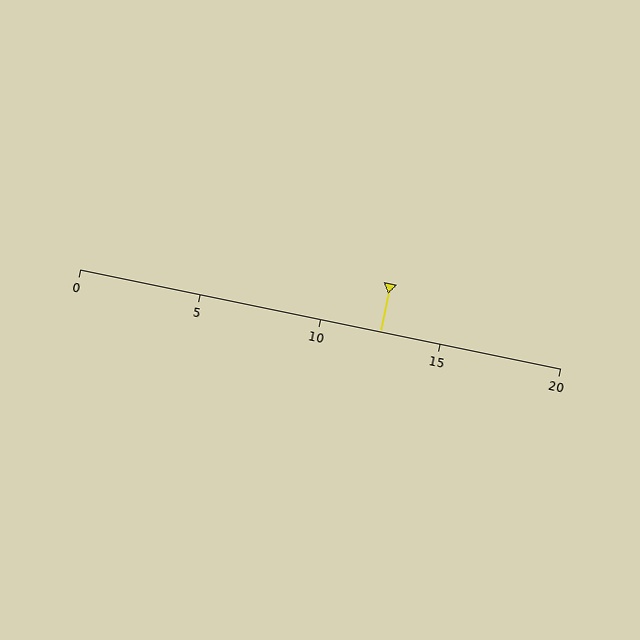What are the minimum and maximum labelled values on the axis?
The axis runs from 0 to 20.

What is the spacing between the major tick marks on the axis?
The major ticks are spaced 5 apart.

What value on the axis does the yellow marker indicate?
The marker indicates approximately 12.5.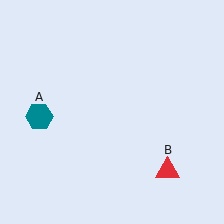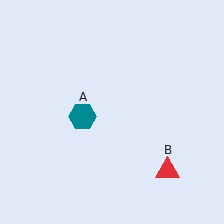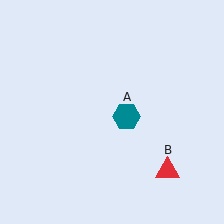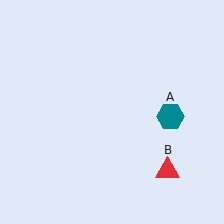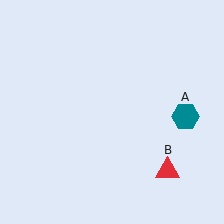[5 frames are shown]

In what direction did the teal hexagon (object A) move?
The teal hexagon (object A) moved right.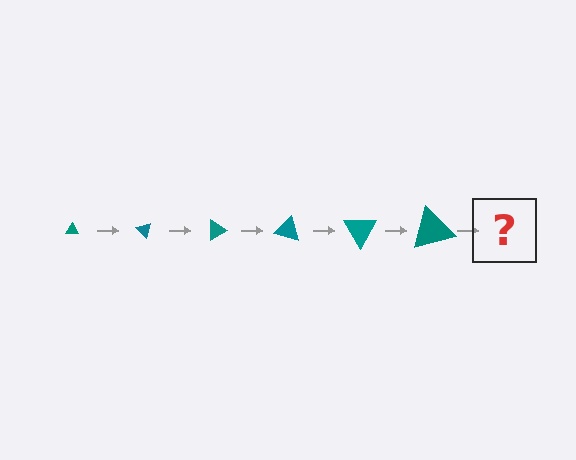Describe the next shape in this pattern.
It should be a triangle, larger than the previous one and rotated 270 degrees from the start.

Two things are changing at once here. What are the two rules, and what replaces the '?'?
The two rules are that the triangle grows larger each step and it rotates 45 degrees each step. The '?' should be a triangle, larger than the previous one and rotated 270 degrees from the start.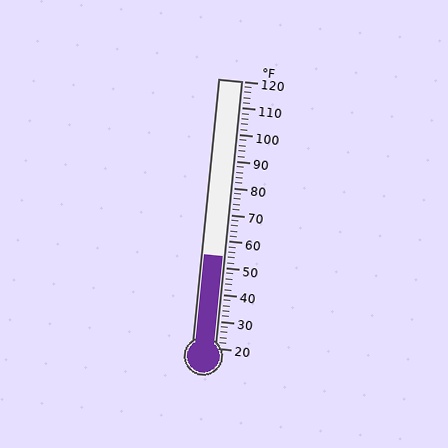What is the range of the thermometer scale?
The thermometer scale ranges from 20°F to 120°F.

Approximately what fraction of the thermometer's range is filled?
The thermometer is filled to approximately 35% of its range.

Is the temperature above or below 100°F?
The temperature is below 100°F.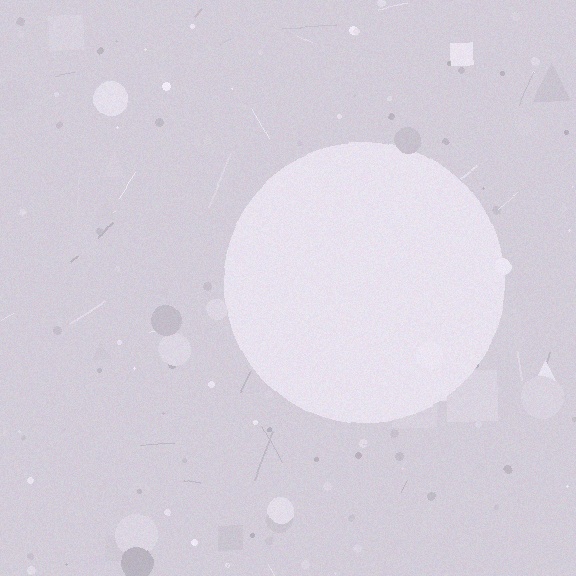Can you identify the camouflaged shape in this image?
The camouflaged shape is a circle.